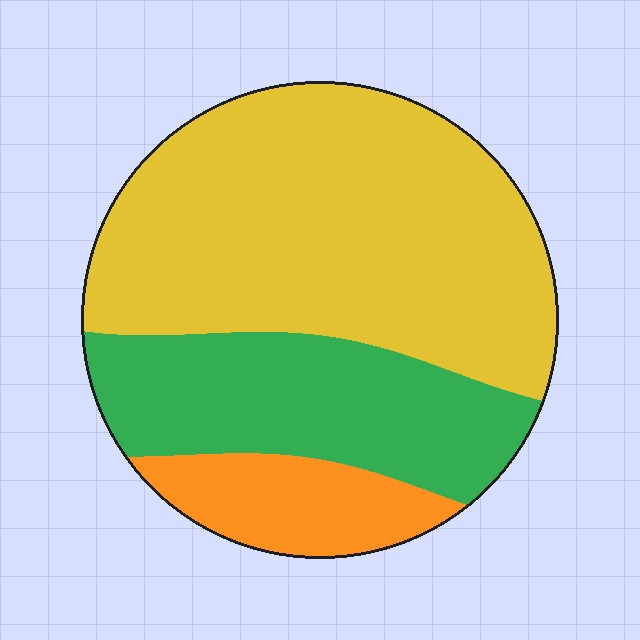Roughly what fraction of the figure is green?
Green covers 29% of the figure.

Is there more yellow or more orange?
Yellow.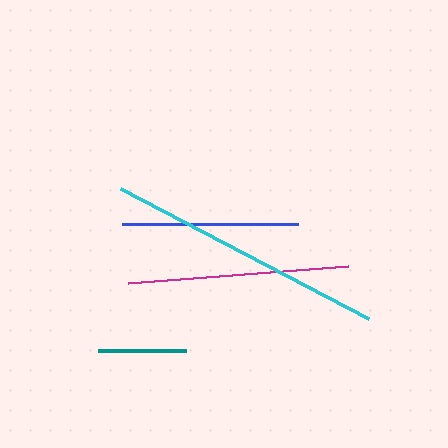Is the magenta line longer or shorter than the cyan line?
The cyan line is longer than the magenta line.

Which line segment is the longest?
The cyan line is the longest at approximately 280 pixels.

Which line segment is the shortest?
The teal line is the shortest at approximately 88 pixels.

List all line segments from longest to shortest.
From longest to shortest: cyan, magenta, blue, teal.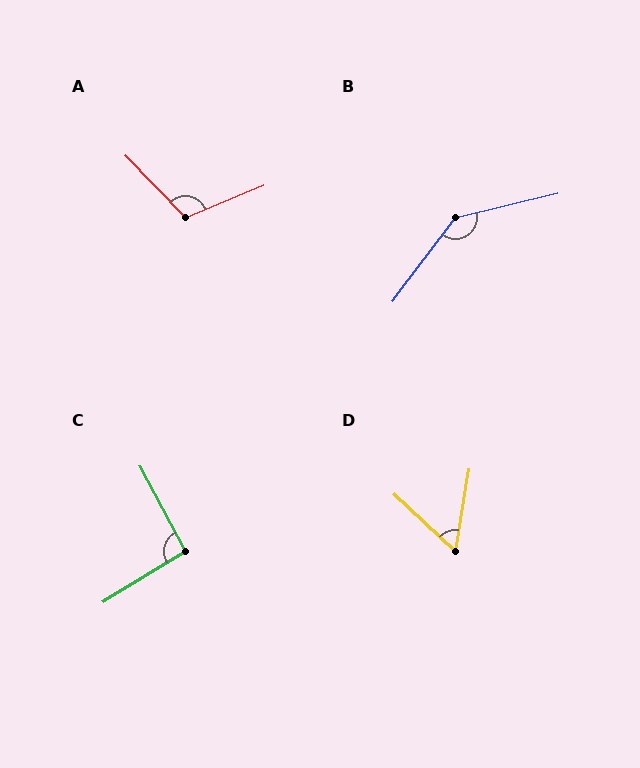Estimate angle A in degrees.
Approximately 112 degrees.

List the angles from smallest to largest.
D (57°), C (93°), A (112°), B (140°).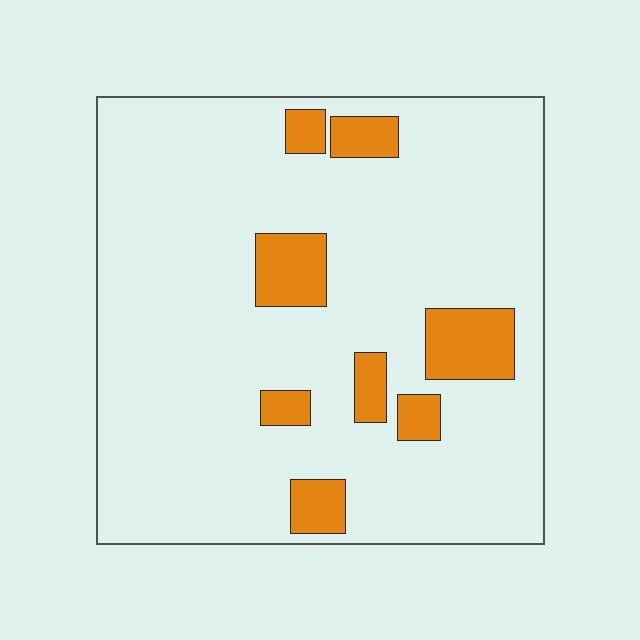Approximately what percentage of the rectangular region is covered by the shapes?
Approximately 15%.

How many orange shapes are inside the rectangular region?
8.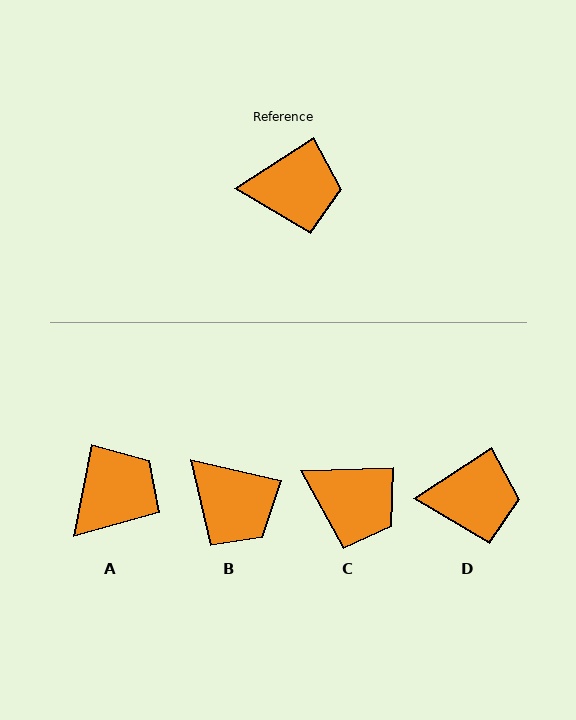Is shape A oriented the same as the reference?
No, it is off by about 46 degrees.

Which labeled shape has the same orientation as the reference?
D.